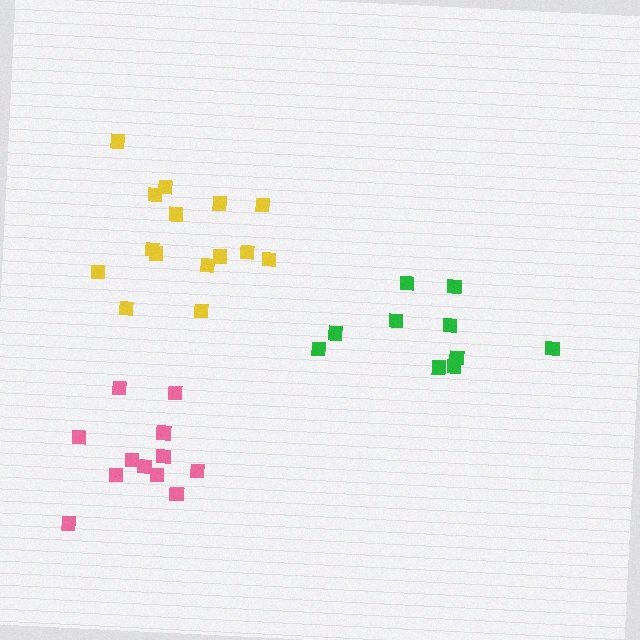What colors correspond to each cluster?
The clusters are colored: yellow, pink, green.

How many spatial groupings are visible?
There are 3 spatial groupings.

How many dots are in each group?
Group 1: 15 dots, Group 2: 12 dots, Group 3: 10 dots (37 total).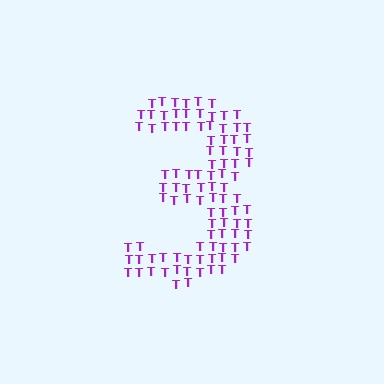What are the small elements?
The small elements are letter T's.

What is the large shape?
The large shape is the digit 3.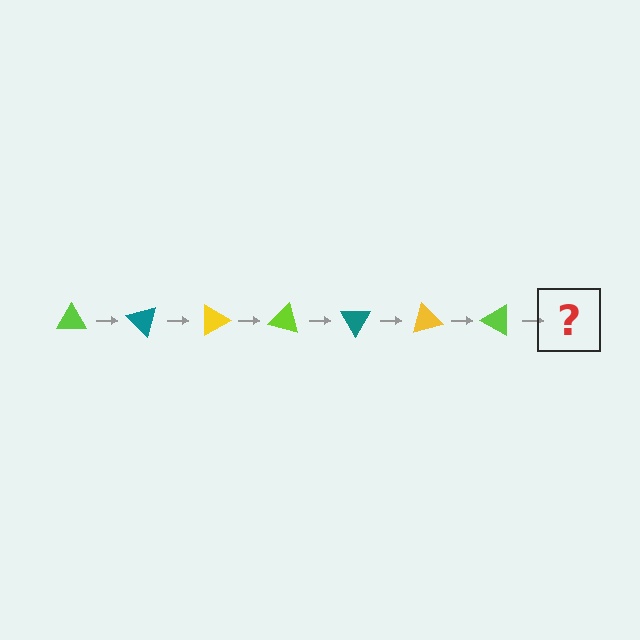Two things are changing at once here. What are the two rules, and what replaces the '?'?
The two rules are that it rotates 45 degrees each step and the color cycles through lime, teal, and yellow. The '?' should be a teal triangle, rotated 315 degrees from the start.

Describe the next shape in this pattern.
It should be a teal triangle, rotated 315 degrees from the start.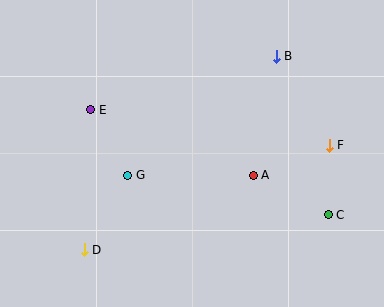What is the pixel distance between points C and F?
The distance between C and F is 70 pixels.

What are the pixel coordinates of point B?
Point B is at (276, 56).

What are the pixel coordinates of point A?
Point A is at (253, 175).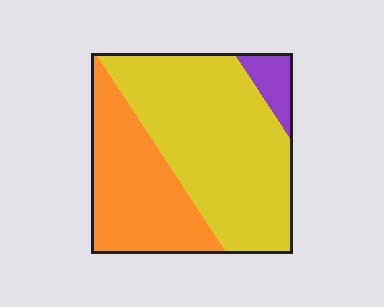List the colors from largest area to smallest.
From largest to smallest: yellow, orange, purple.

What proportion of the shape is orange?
Orange covers around 35% of the shape.